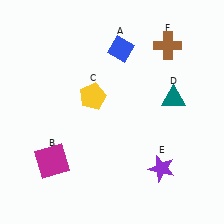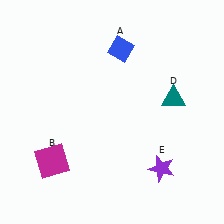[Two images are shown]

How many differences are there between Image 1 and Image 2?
There are 2 differences between the two images.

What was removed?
The brown cross (F), the yellow pentagon (C) were removed in Image 2.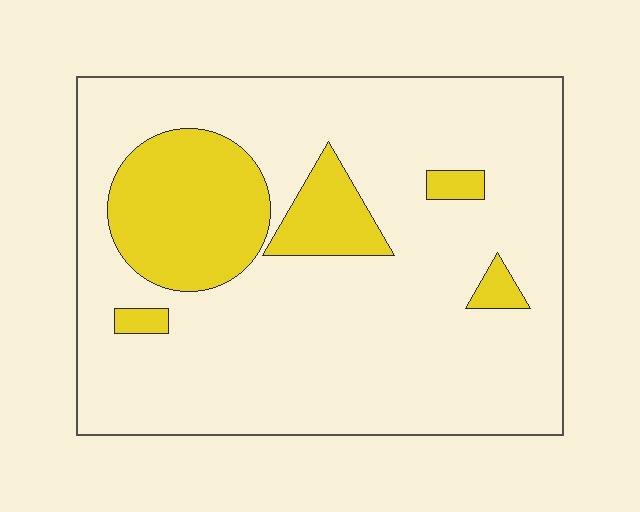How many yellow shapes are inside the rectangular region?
5.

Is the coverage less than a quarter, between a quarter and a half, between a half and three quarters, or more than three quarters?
Less than a quarter.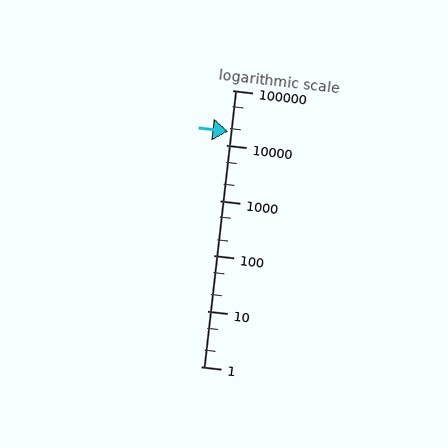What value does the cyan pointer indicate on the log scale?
The pointer indicates approximately 18000.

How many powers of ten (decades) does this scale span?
The scale spans 5 decades, from 1 to 100000.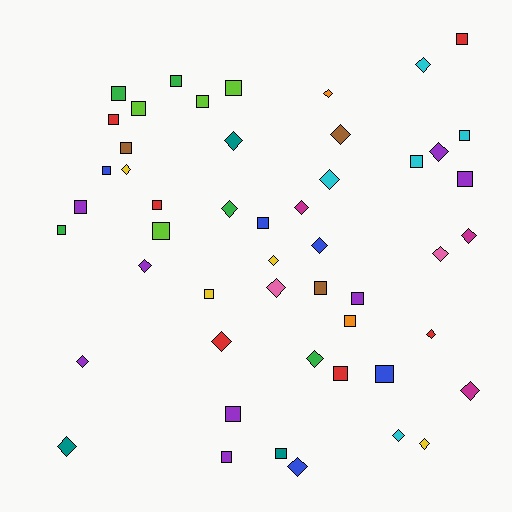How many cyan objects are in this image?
There are 5 cyan objects.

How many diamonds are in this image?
There are 24 diamonds.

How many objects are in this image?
There are 50 objects.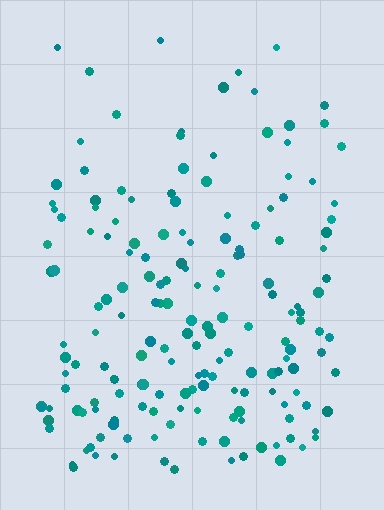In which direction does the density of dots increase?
From top to bottom, with the bottom side densest.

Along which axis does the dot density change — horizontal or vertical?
Vertical.